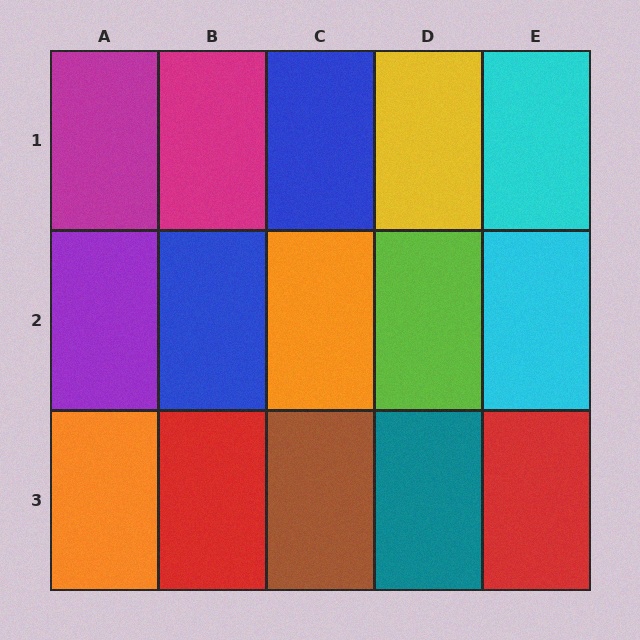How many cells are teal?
1 cell is teal.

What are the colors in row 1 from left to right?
Magenta, magenta, blue, yellow, cyan.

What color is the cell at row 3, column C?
Brown.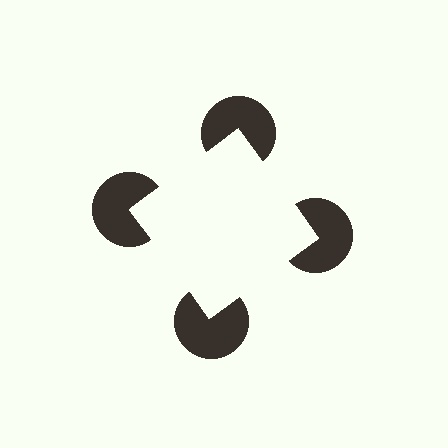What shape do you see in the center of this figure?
An illusory square — its edges are inferred from the aligned wedge cuts in the pac-man discs, not physically drawn.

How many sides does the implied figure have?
4 sides.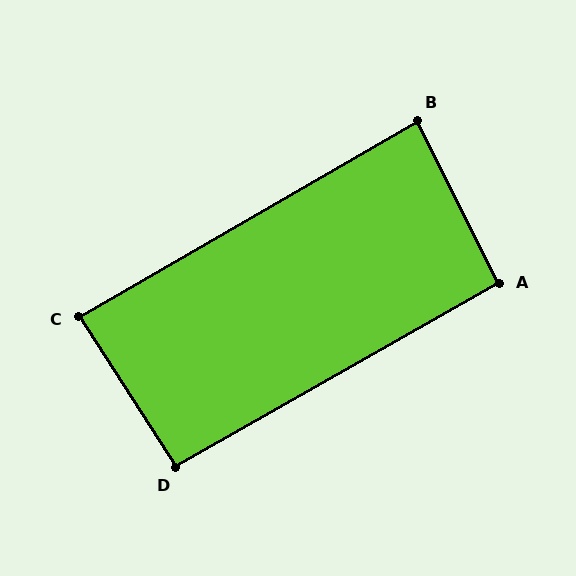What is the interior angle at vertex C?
Approximately 87 degrees (approximately right).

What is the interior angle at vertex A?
Approximately 93 degrees (approximately right).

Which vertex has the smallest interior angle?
B, at approximately 87 degrees.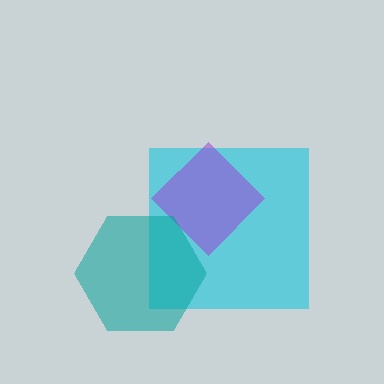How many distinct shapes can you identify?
There are 3 distinct shapes: a cyan square, a purple diamond, a teal hexagon.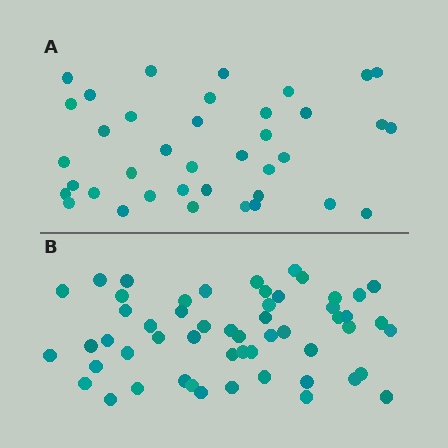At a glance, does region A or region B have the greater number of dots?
Region B (the bottom region) has more dots.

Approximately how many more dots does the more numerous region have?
Region B has approximately 15 more dots than region A.